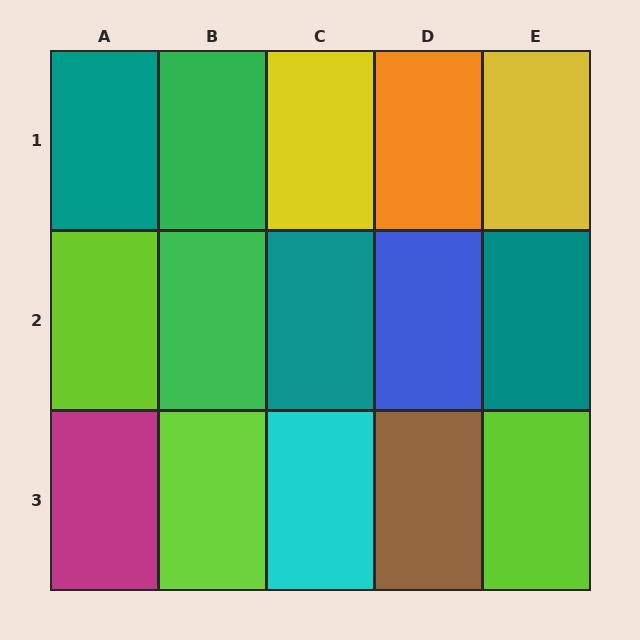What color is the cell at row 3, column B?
Lime.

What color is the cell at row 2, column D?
Blue.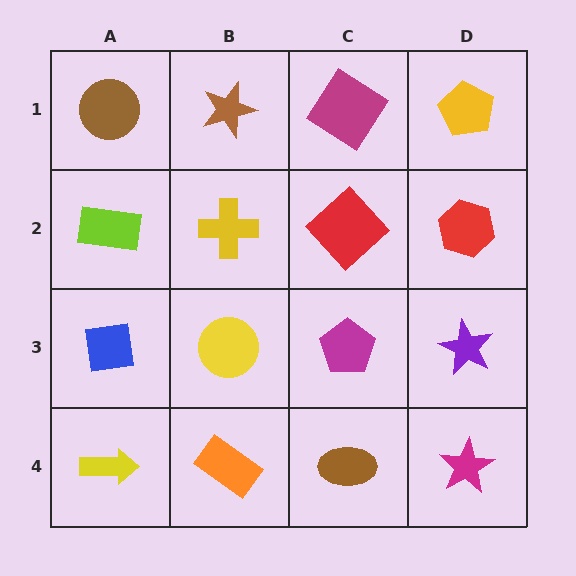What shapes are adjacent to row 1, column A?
A lime rectangle (row 2, column A), a brown star (row 1, column B).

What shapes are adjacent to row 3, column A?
A lime rectangle (row 2, column A), a yellow arrow (row 4, column A), a yellow circle (row 3, column B).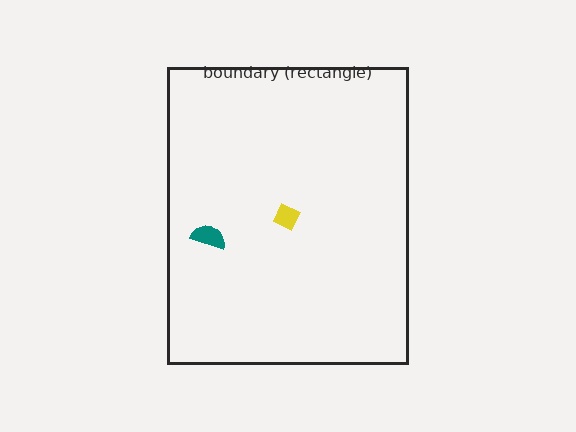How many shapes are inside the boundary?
2 inside, 0 outside.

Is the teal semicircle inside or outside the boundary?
Inside.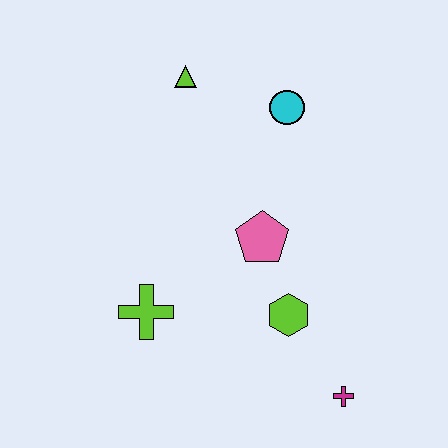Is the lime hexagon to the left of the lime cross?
No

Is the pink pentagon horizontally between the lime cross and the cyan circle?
Yes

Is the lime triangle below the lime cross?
No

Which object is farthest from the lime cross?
The cyan circle is farthest from the lime cross.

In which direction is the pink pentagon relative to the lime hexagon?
The pink pentagon is above the lime hexagon.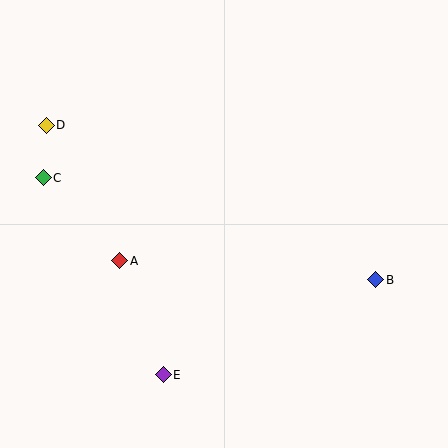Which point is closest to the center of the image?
Point A at (120, 261) is closest to the center.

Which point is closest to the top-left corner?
Point D is closest to the top-left corner.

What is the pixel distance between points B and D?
The distance between B and D is 364 pixels.